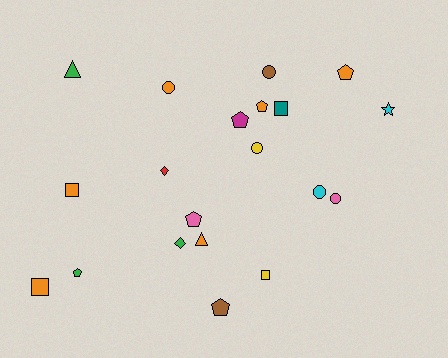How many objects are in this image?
There are 20 objects.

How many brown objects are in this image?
There are 2 brown objects.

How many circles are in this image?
There are 5 circles.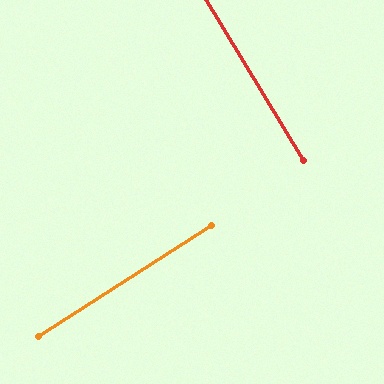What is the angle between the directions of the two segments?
Approximately 88 degrees.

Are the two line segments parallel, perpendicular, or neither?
Perpendicular — they meet at approximately 88°.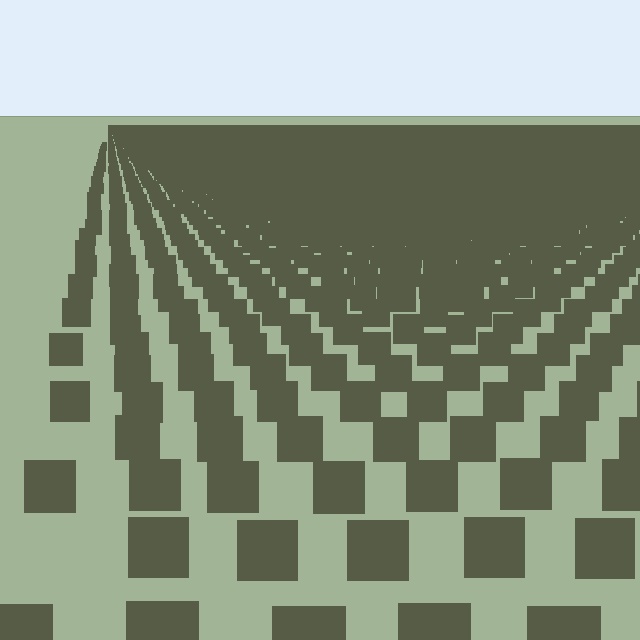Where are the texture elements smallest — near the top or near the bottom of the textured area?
Near the top.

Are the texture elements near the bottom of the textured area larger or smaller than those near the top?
Larger. Near the bottom, elements are closer to the viewer and appear at a bigger on-screen size.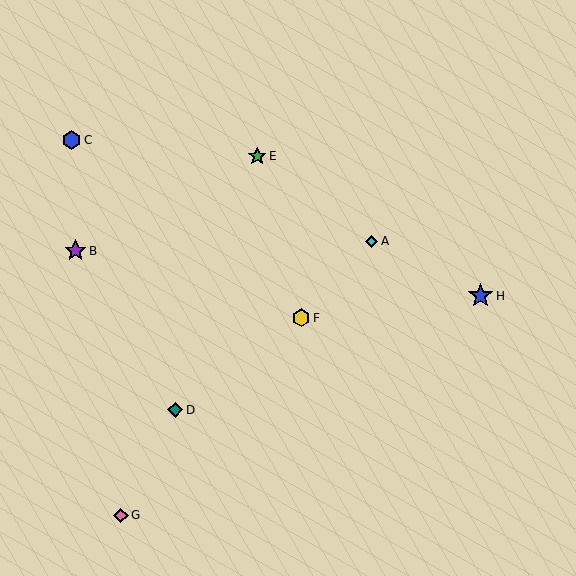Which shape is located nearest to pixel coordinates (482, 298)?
The blue star (labeled H) at (480, 296) is nearest to that location.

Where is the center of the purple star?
The center of the purple star is at (76, 251).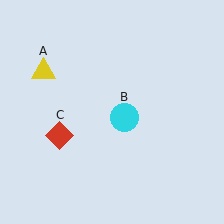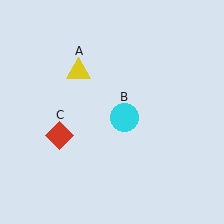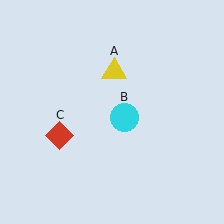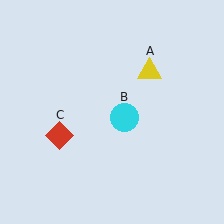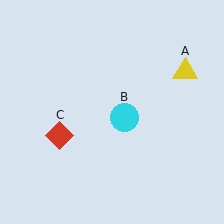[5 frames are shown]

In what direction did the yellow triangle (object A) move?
The yellow triangle (object A) moved right.